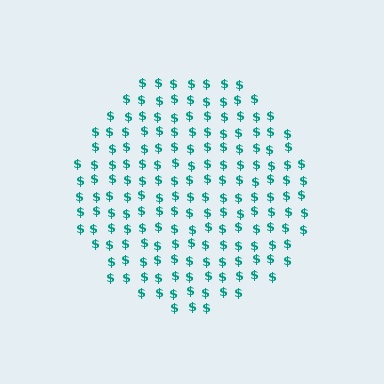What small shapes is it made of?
It is made of small dollar signs.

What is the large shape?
The large shape is a circle.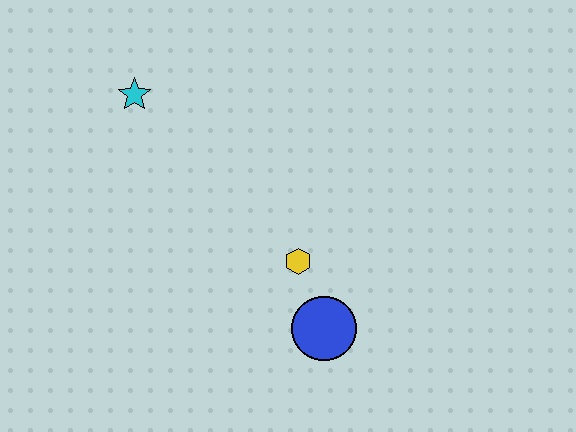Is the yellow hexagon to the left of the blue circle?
Yes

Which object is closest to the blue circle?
The yellow hexagon is closest to the blue circle.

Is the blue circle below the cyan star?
Yes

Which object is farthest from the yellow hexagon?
The cyan star is farthest from the yellow hexagon.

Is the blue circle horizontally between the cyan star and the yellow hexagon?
No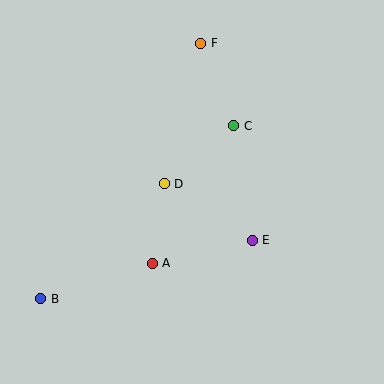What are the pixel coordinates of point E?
Point E is at (252, 240).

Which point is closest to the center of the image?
Point D at (164, 184) is closest to the center.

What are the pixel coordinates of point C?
Point C is at (234, 126).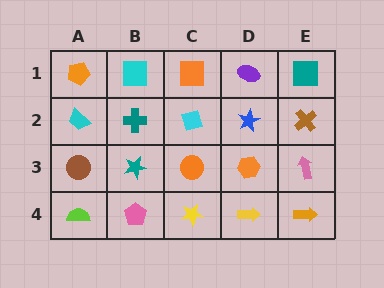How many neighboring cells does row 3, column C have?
4.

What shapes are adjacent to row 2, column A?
An orange pentagon (row 1, column A), a brown circle (row 3, column A), a teal cross (row 2, column B).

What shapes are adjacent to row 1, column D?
A blue star (row 2, column D), an orange square (row 1, column C), a teal square (row 1, column E).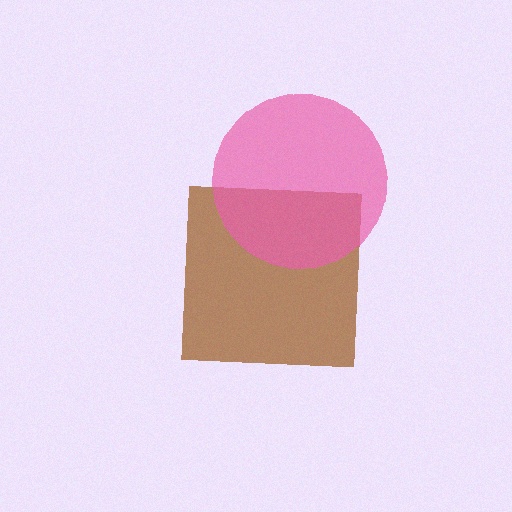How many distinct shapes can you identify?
There are 2 distinct shapes: a brown square, a pink circle.